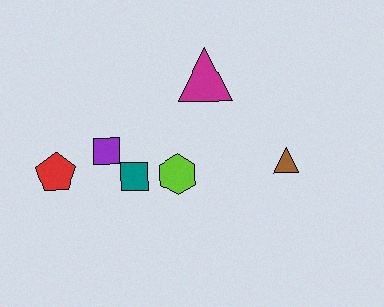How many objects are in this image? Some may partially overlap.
There are 6 objects.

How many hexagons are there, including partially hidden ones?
There is 1 hexagon.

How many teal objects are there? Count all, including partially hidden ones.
There is 1 teal object.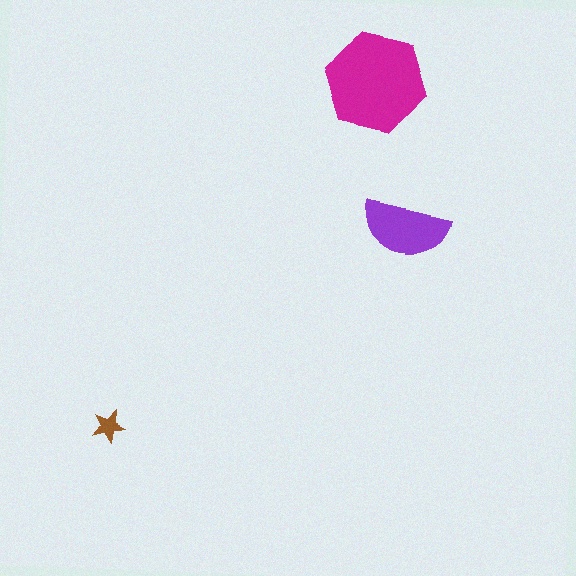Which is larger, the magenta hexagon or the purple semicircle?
The magenta hexagon.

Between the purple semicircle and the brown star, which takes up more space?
The purple semicircle.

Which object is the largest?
The magenta hexagon.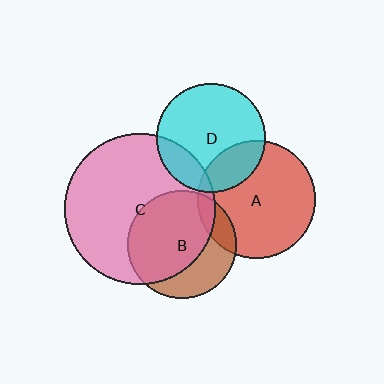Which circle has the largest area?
Circle C (pink).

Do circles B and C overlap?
Yes.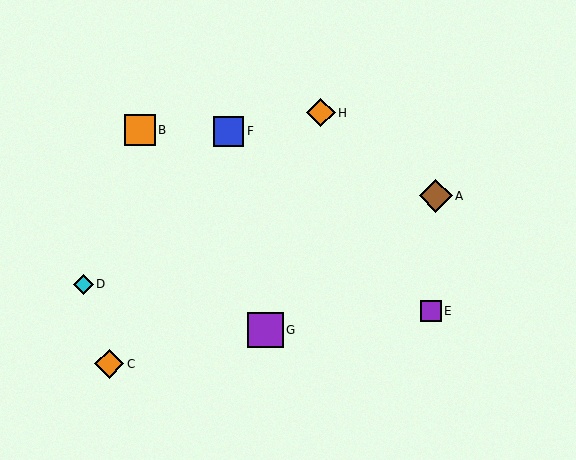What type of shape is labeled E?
Shape E is a purple square.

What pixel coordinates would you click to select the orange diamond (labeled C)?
Click at (109, 364) to select the orange diamond C.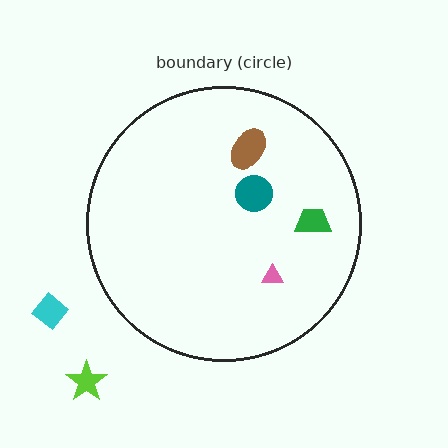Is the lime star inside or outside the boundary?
Outside.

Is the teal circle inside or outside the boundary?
Inside.